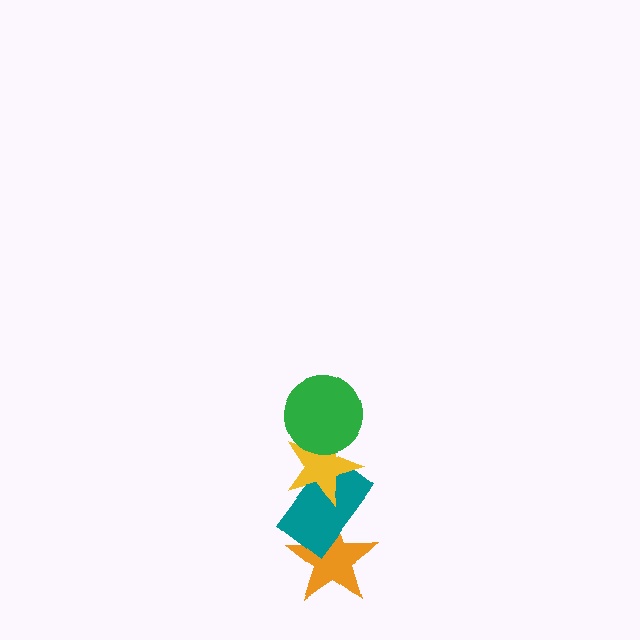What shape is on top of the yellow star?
The green circle is on top of the yellow star.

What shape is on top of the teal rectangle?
The yellow star is on top of the teal rectangle.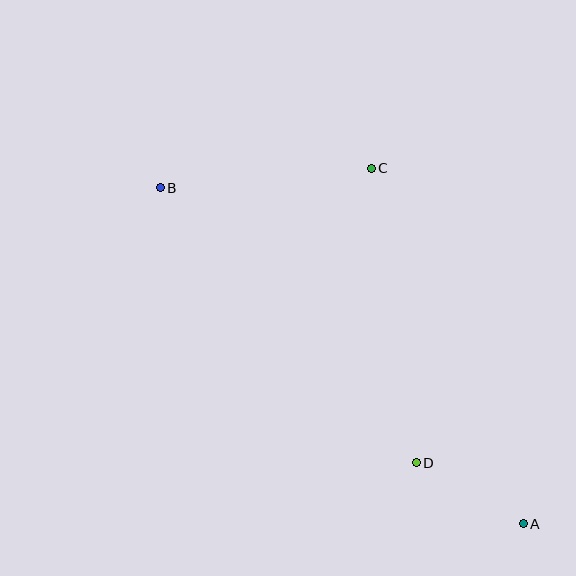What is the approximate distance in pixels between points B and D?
The distance between B and D is approximately 376 pixels.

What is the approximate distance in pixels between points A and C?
The distance between A and C is approximately 387 pixels.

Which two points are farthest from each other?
Points A and B are farthest from each other.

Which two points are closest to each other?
Points A and D are closest to each other.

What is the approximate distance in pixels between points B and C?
The distance between B and C is approximately 212 pixels.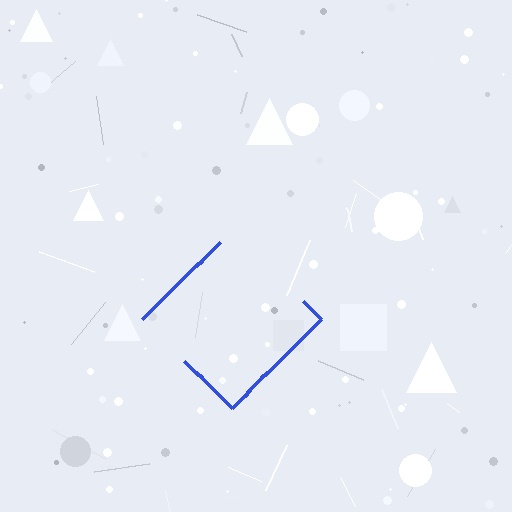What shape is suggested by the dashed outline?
The dashed outline suggests a diamond.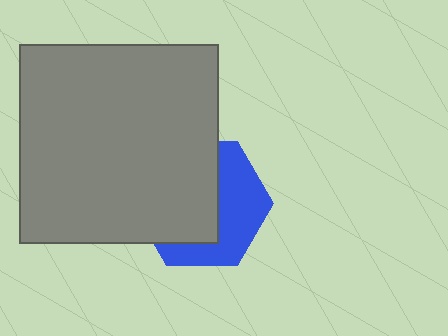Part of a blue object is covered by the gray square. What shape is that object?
It is a hexagon.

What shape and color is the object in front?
The object in front is a gray square.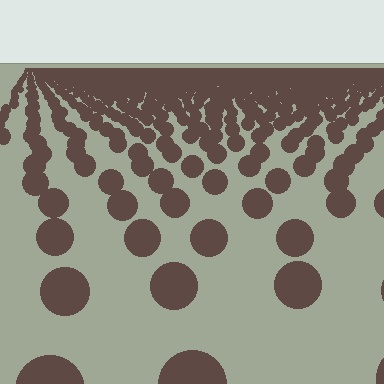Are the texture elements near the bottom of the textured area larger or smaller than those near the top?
Larger. Near the bottom, elements are closer to the viewer and appear at a bigger on-screen size.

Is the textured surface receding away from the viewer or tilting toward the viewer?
The surface is receding away from the viewer. Texture elements get smaller and denser toward the top.